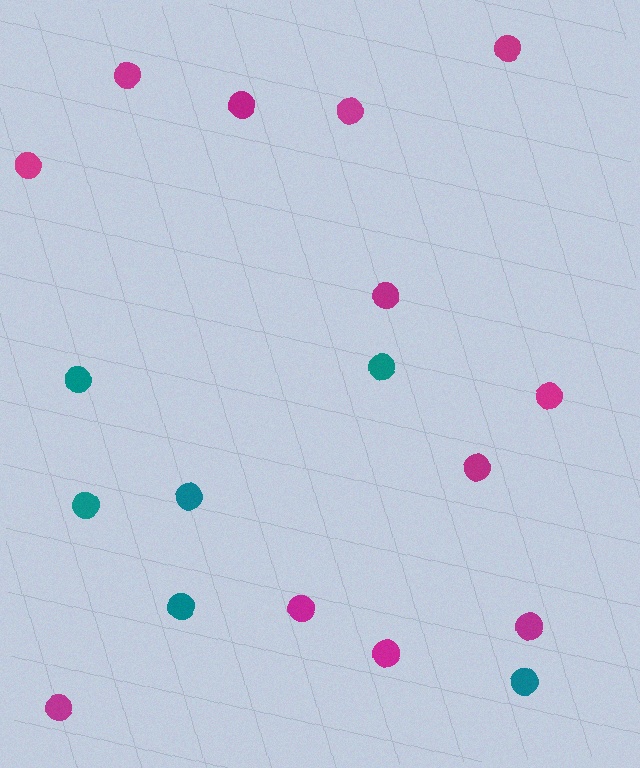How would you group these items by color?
There are 2 groups: one group of magenta circles (12) and one group of teal circles (6).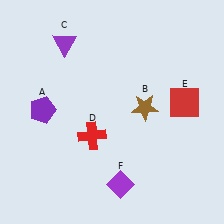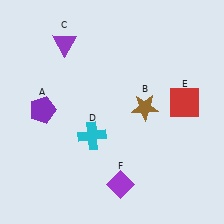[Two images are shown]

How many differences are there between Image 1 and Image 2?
There is 1 difference between the two images.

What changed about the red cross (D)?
In Image 1, D is red. In Image 2, it changed to cyan.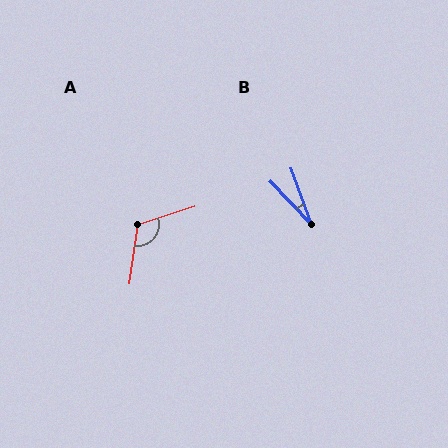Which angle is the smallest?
B, at approximately 24 degrees.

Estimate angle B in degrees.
Approximately 24 degrees.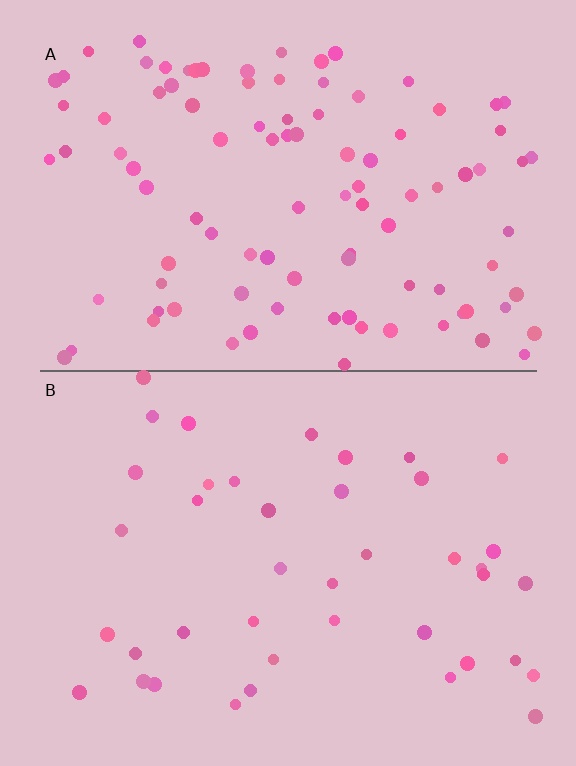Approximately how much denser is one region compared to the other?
Approximately 2.4× — region A over region B.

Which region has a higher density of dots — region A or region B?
A (the top).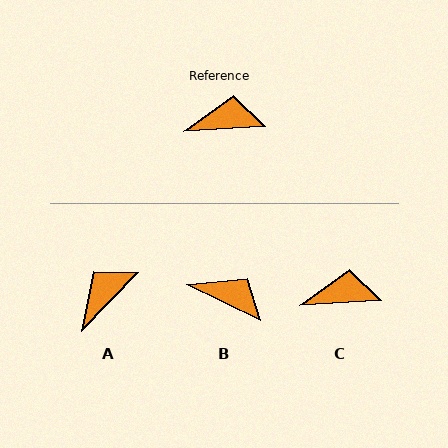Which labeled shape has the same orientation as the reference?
C.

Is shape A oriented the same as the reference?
No, it is off by about 43 degrees.